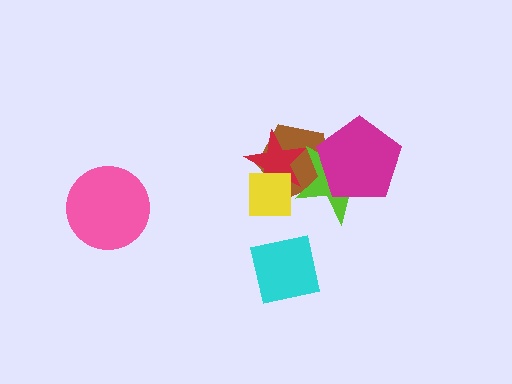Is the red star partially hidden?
Yes, it is partially covered by another shape.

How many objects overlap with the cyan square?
0 objects overlap with the cyan square.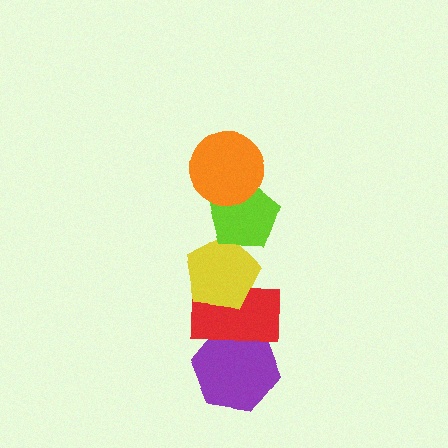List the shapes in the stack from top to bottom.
From top to bottom: the orange circle, the lime pentagon, the yellow pentagon, the red rectangle, the purple hexagon.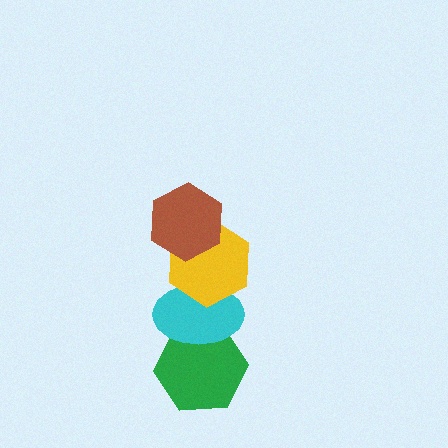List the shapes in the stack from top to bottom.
From top to bottom: the brown hexagon, the yellow hexagon, the cyan ellipse, the green hexagon.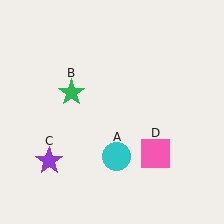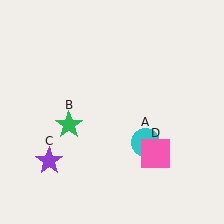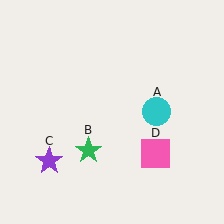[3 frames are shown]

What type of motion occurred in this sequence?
The cyan circle (object A), green star (object B) rotated counterclockwise around the center of the scene.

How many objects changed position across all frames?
2 objects changed position: cyan circle (object A), green star (object B).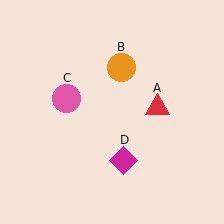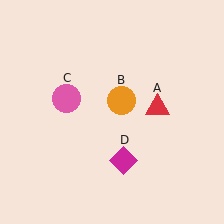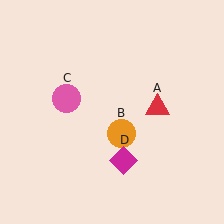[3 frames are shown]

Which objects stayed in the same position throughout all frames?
Red triangle (object A) and pink circle (object C) and magenta diamond (object D) remained stationary.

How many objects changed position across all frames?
1 object changed position: orange circle (object B).